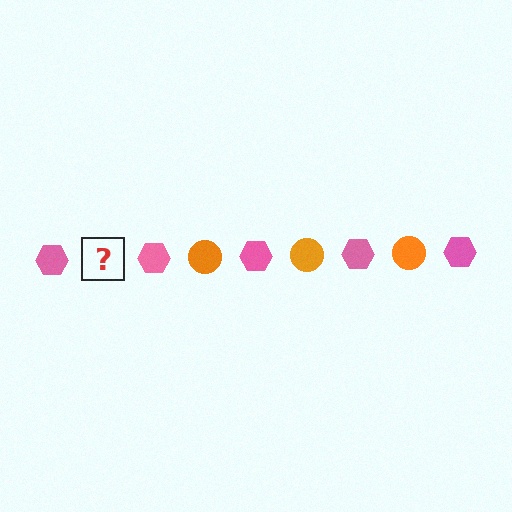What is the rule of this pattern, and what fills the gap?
The rule is that the pattern alternates between pink hexagon and orange circle. The gap should be filled with an orange circle.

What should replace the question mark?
The question mark should be replaced with an orange circle.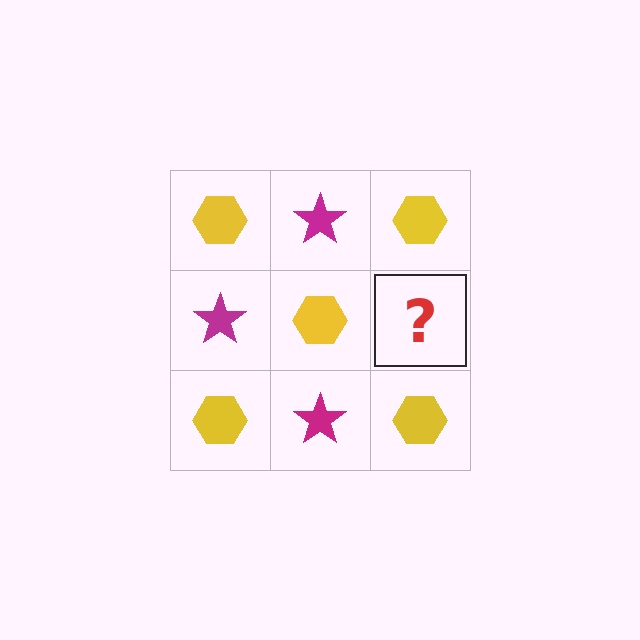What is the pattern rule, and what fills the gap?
The rule is that it alternates yellow hexagon and magenta star in a checkerboard pattern. The gap should be filled with a magenta star.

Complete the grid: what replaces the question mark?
The question mark should be replaced with a magenta star.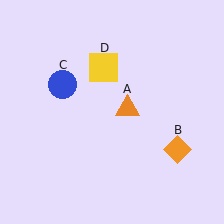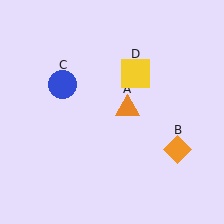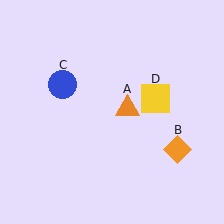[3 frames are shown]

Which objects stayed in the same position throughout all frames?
Orange triangle (object A) and orange diamond (object B) and blue circle (object C) remained stationary.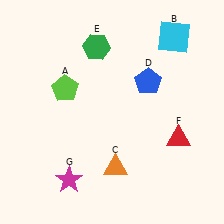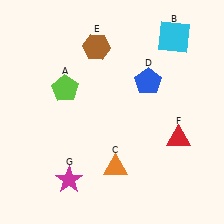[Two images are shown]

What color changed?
The hexagon (E) changed from green in Image 1 to brown in Image 2.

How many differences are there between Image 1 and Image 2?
There is 1 difference between the two images.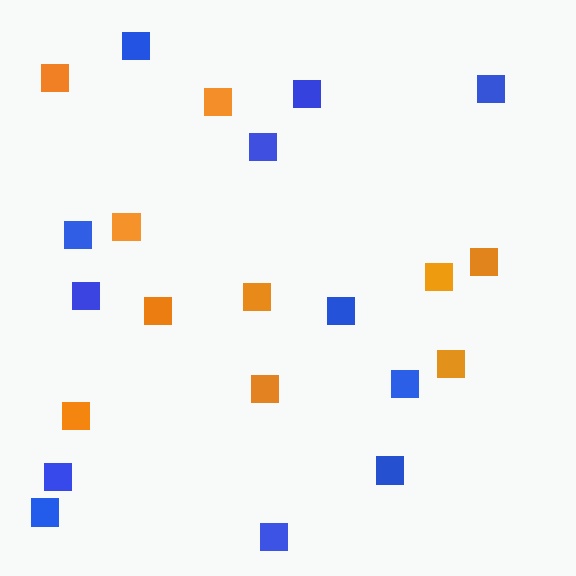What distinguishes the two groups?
There are 2 groups: one group of blue squares (12) and one group of orange squares (10).